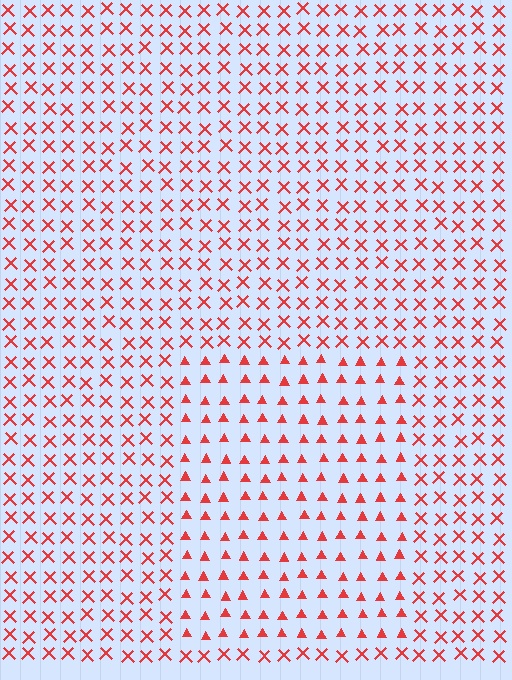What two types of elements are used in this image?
The image uses triangles inside the rectangle region and X marks outside it.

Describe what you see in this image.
The image is filled with small red elements arranged in a uniform grid. A rectangle-shaped region contains triangles, while the surrounding area contains X marks. The boundary is defined purely by the change in element shape.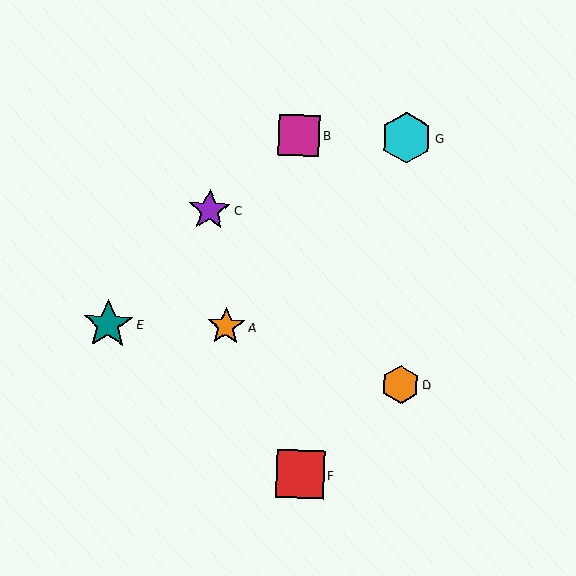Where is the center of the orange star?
The center of the orange star is at (226, 327).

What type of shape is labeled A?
Shape A is an orange star.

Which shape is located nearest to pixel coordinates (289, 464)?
The red square (labeled F) at (300, 474) is nearest to that location.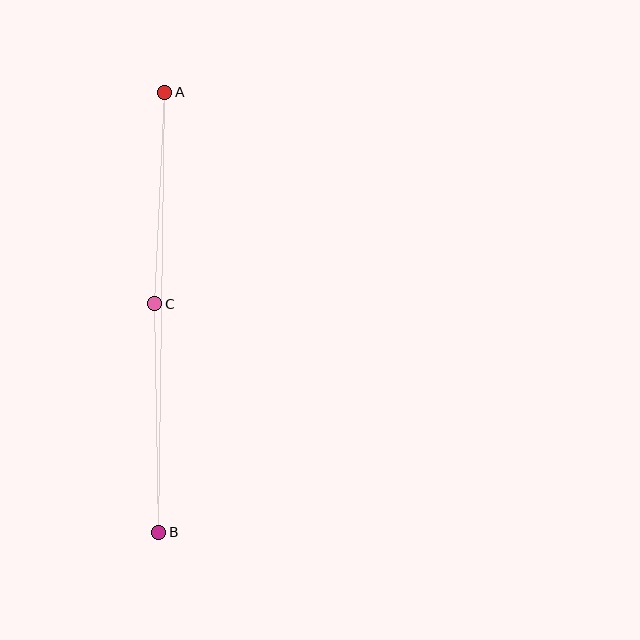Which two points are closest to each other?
Points A and C are closest to each other.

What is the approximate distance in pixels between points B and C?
The distance between B and C is approximately 229 pixels.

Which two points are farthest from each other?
Points A and B are farthest from each other.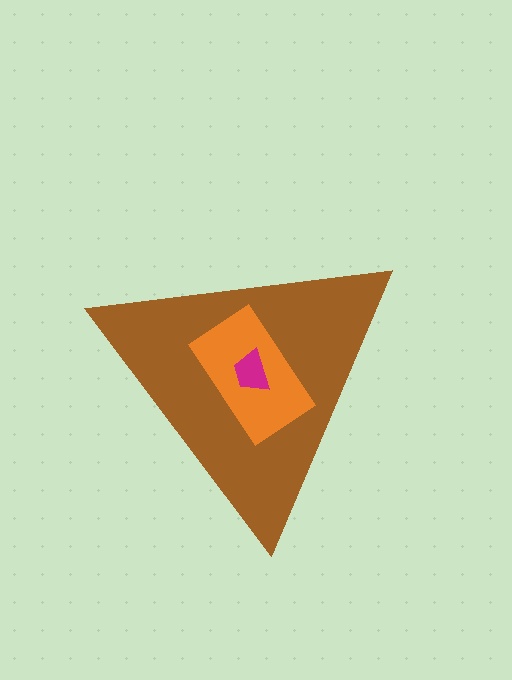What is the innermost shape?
The magenta trapezoid.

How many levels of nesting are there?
3.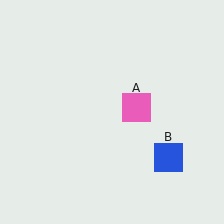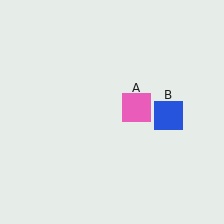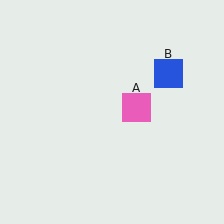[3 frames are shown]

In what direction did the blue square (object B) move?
The blue square (object B) moved up.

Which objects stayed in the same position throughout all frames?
Pink square (object A) remained stationary.